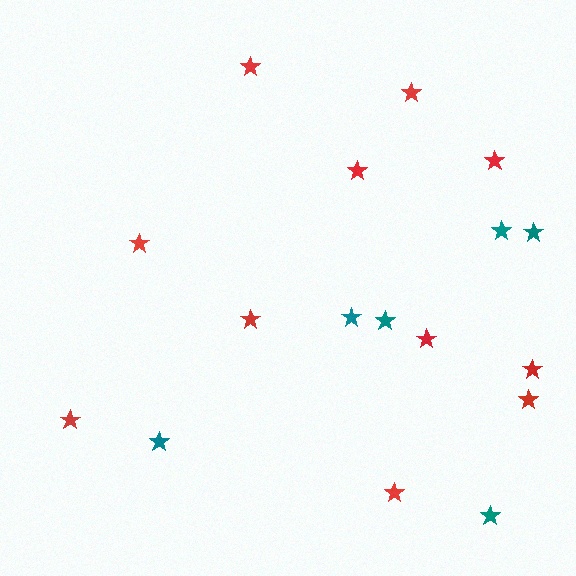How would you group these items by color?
There are 2 groups: one group of teal stars (6) and one group of red stars (11).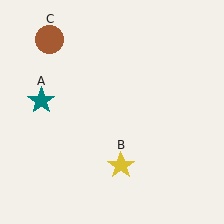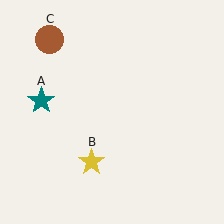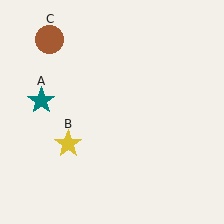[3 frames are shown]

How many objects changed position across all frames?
1 object changed position: yellow star (object B).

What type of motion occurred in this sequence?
The yellow star (object B) rotated clockwise around the center of the scene.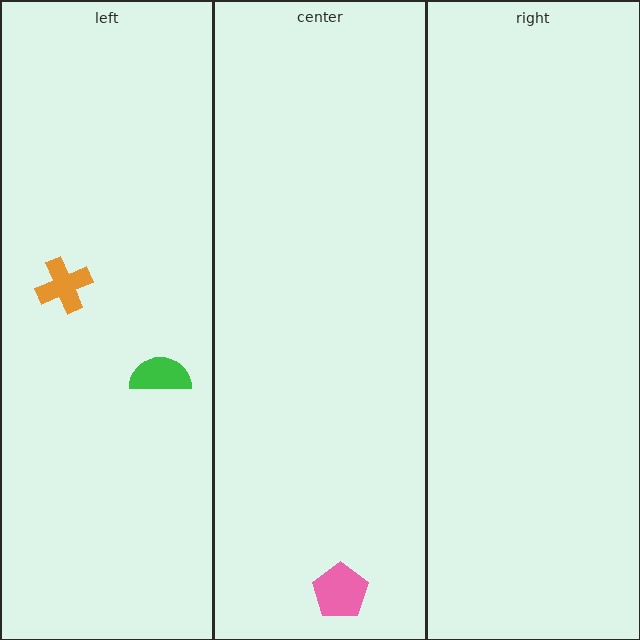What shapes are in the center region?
The pink pentagon.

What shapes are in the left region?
The green semicircle, the orange cross.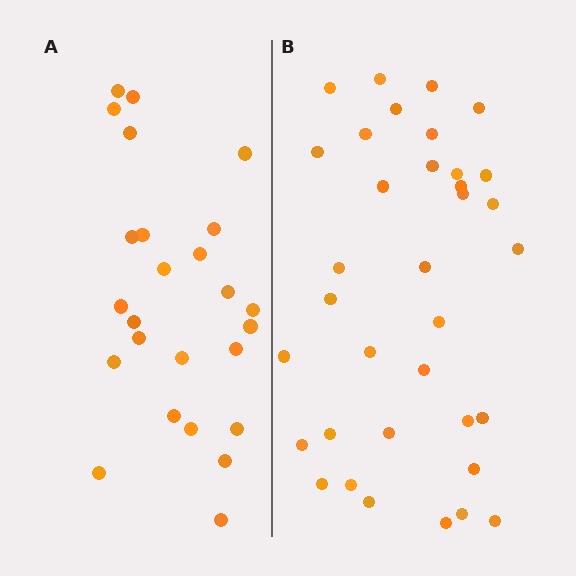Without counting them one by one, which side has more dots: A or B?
Region B (the right region) has more dots.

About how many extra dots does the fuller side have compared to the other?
Region B has roughly 10 or so more dots than region A.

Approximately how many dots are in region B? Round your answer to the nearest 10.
About 40 dots. (The exact count is 35, which rounds to 40.)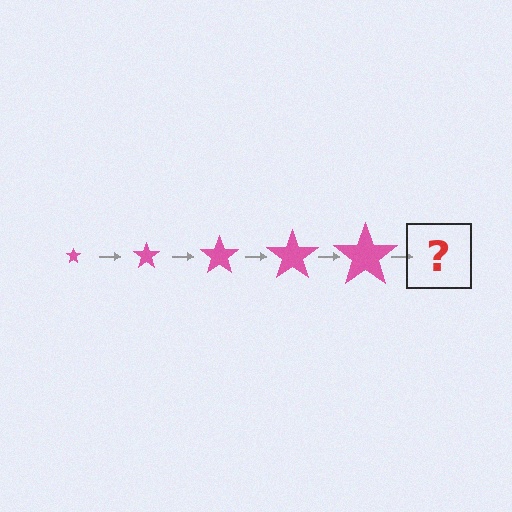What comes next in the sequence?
The next element should be a pink star, larger than the previous one.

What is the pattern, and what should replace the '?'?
The pattern is that the star gets progressively larger each step. The '?' should be a pink star, larger than the previous one.